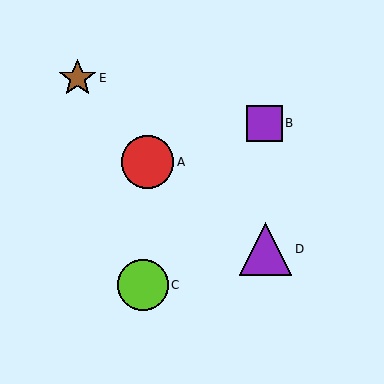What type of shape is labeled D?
Shape D is a purple triangle.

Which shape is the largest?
The red circle (labeled A) is the largest.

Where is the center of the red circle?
The center of the red circle is at (148, 162).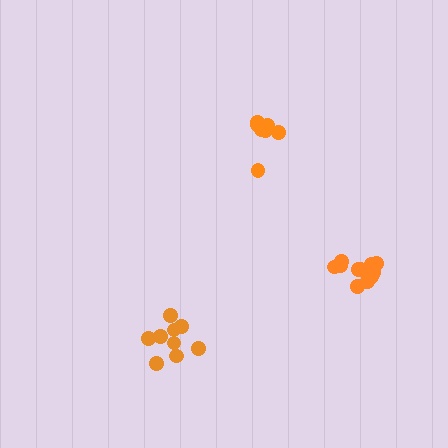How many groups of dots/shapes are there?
There are 3 groups.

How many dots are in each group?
Group 1: 7 dots, Group 2: 9 dots, Group 3: 11 dots (27 total).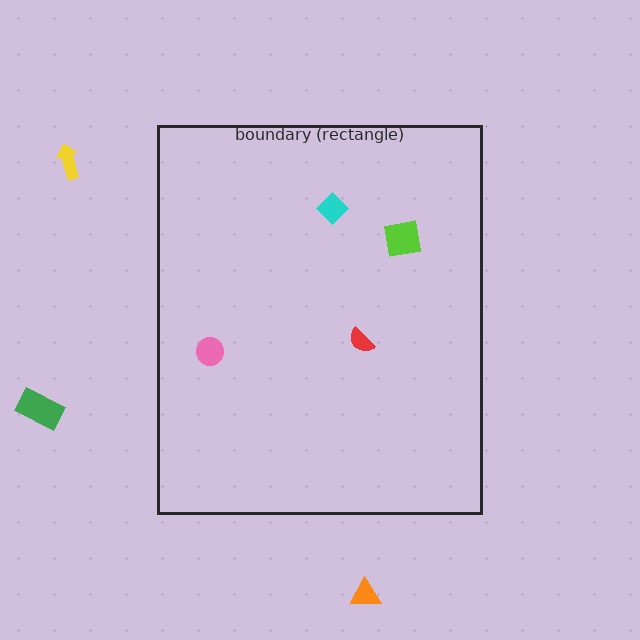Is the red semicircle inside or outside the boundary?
Inside.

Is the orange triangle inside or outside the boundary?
Outside.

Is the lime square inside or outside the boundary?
Inside.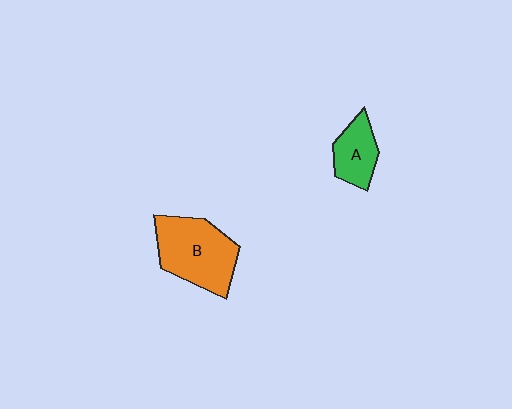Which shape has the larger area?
Shape B (orange).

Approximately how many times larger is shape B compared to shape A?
Approximately 1.9 times.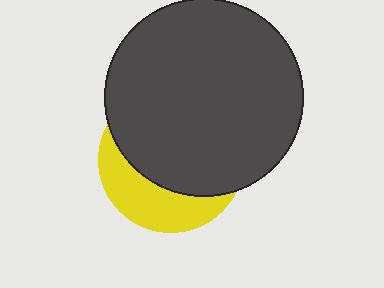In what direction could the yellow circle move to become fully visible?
The yellow circle could move down. That would shift it out from behind the dark gray circle entirely.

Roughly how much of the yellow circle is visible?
A small part of it is visible (roughly 33%).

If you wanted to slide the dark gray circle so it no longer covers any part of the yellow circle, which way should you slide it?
Slide it up — that is the most direct way to separate the two shapes.